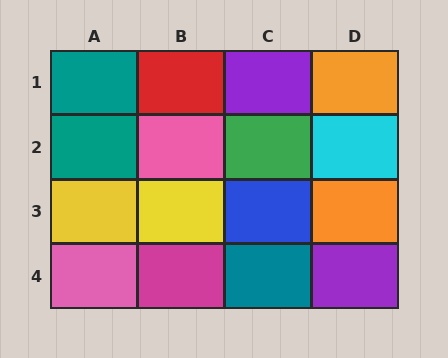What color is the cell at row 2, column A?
Teal.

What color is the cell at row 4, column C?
Teal.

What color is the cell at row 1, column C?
Purple.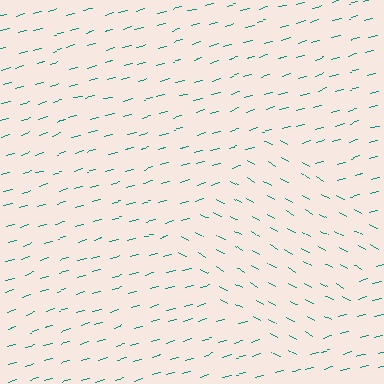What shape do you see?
I see a diamond.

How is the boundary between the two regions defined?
The boundary is defined purely by a change in line orientation (approximately 45 degrees difference). All lines are the same color and thickness.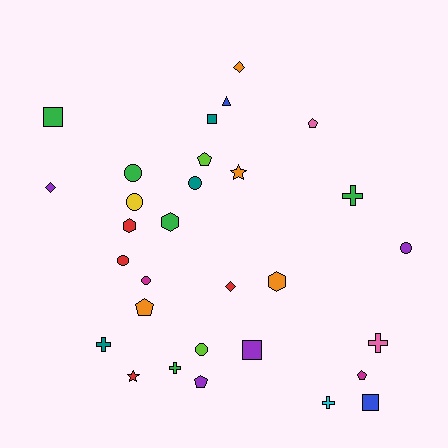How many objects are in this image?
There are 30 objects.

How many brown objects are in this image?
There are no brown objects.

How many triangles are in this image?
There is 1 triangle.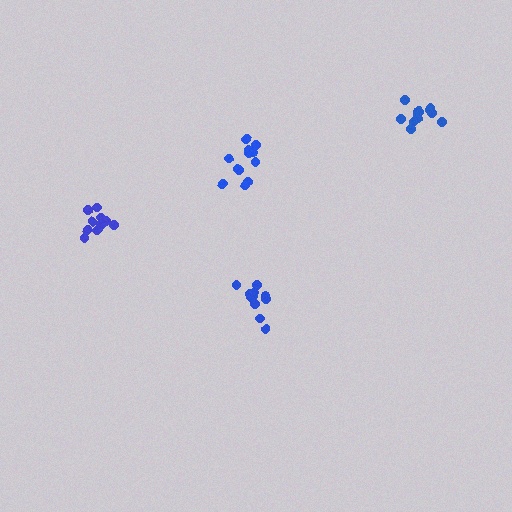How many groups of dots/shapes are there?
There are 4 groups.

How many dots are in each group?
Group 1: 11 dots, Group 2: 12 dots, Group 3: 11 dots, Group 4: 12 dots (46 total).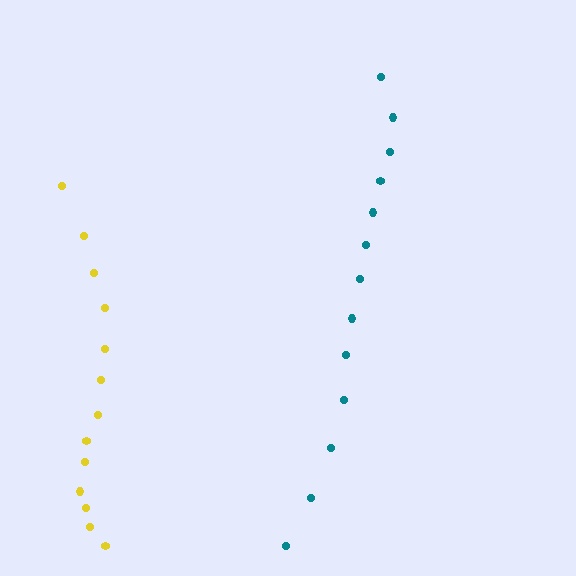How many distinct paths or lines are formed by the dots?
There are 2 distinct paths.